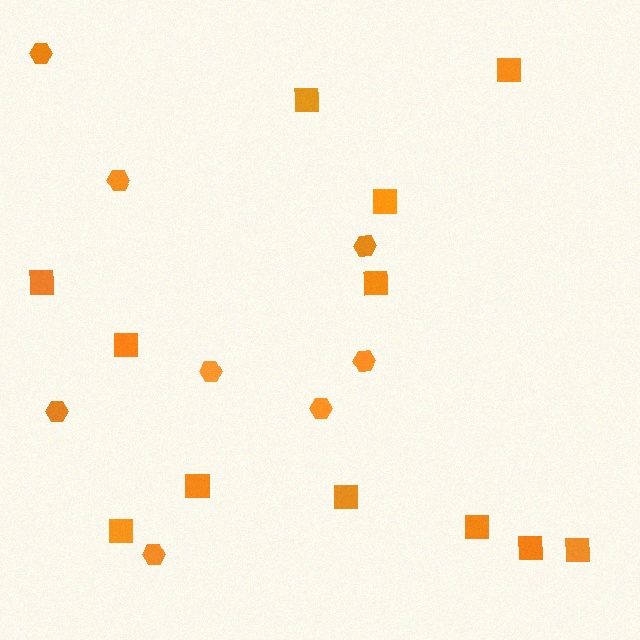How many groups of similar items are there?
There are 2 groups: one group of squares (12) and one group of hexagons (8).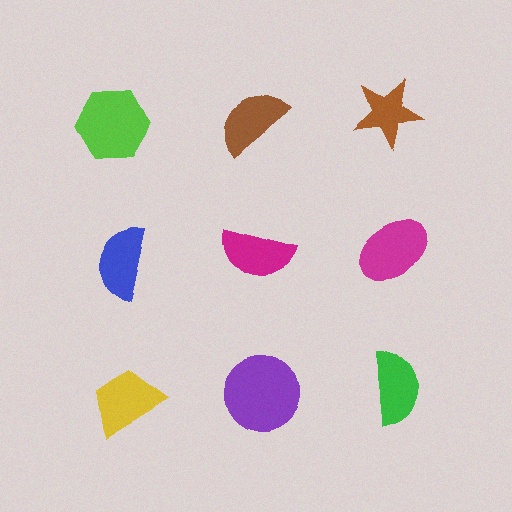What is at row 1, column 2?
A brown semicircle.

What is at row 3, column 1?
A yellow trapezoid.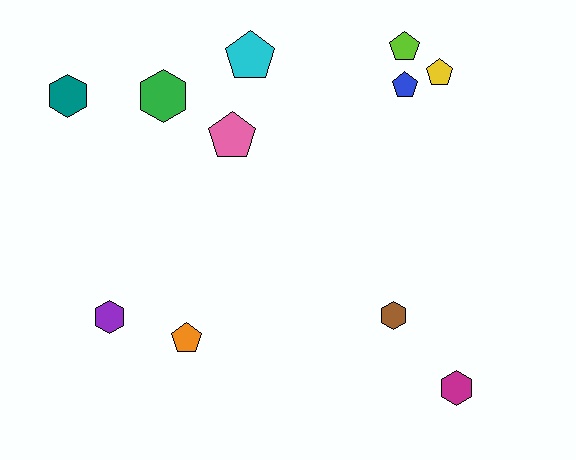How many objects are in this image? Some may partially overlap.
There are 11 objects.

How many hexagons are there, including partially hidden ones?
There are 5 hexagons.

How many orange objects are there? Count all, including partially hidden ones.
There is 1 orange object.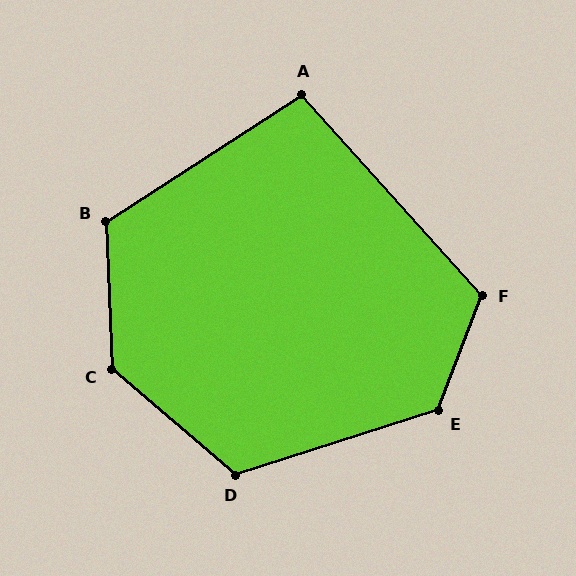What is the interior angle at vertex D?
Approximately 122 degrees (obtuse).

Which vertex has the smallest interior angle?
A, at approximately 99 degrees.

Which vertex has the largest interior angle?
C, at approximately 133 degrees.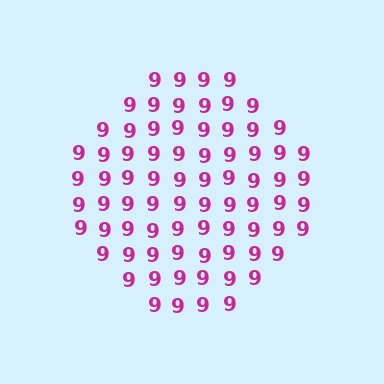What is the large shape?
The large shape is a circle.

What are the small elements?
The small elements are digit 9's.